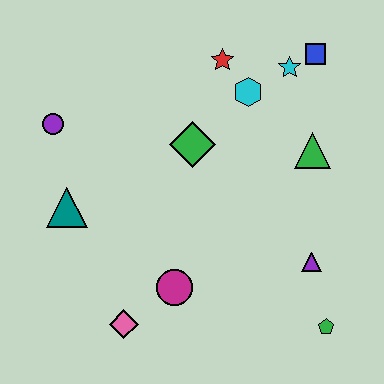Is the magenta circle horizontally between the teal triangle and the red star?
Yes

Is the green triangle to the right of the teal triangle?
Yes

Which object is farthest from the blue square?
The pink diamond is farthest from the blue square.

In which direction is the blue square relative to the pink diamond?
The blue square is above the pink diamond.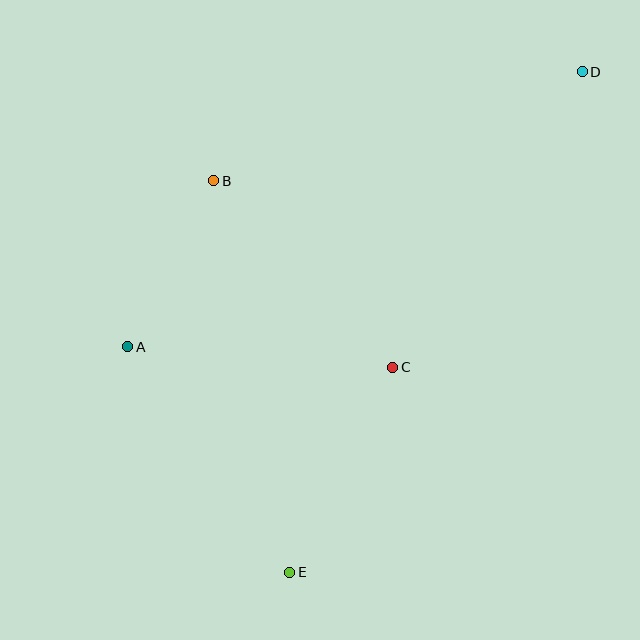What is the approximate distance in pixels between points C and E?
The distance between C and E is approximately 229 pixels.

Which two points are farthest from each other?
Points D and E are farthest from each other.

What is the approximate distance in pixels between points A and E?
The distance between A and E is approximately 278 pixels.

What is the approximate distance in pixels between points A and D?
The distance between A and D is approximately 531 pixels.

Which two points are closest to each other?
Points A and B are closest to each other.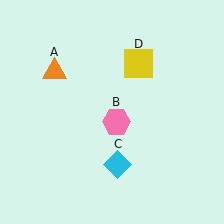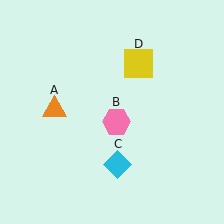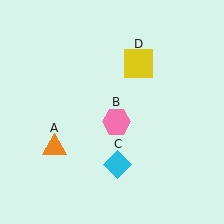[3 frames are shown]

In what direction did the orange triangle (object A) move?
The orange triangle (object A) moved down.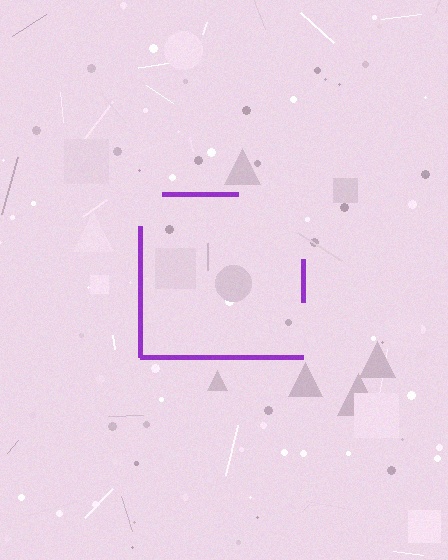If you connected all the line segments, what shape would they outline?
They would outline a square.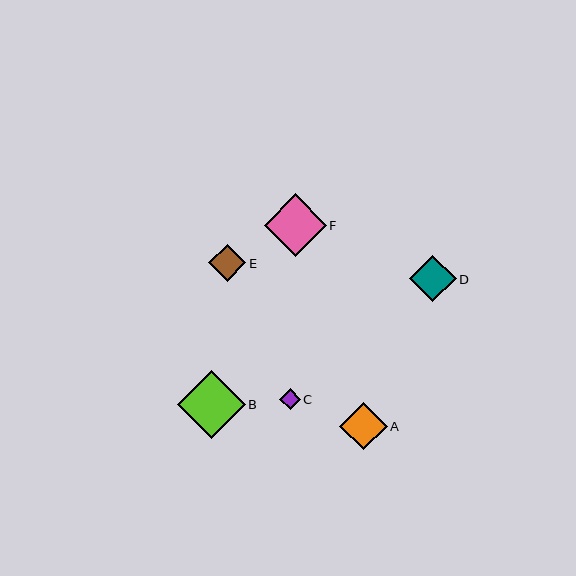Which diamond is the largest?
Diamond B is the largest with a size of approximately 68 pixels.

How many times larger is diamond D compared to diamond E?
Diamond D is approximately 1.3 times the size of diamond E.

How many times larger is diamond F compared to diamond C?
Diamond F is approximately 3.1 times the size of diamond C.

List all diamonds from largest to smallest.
From largest to smallest: B, F, A, D, E, C.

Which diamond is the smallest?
Diamond C is the smallest with a size of approximately 20 pixels.